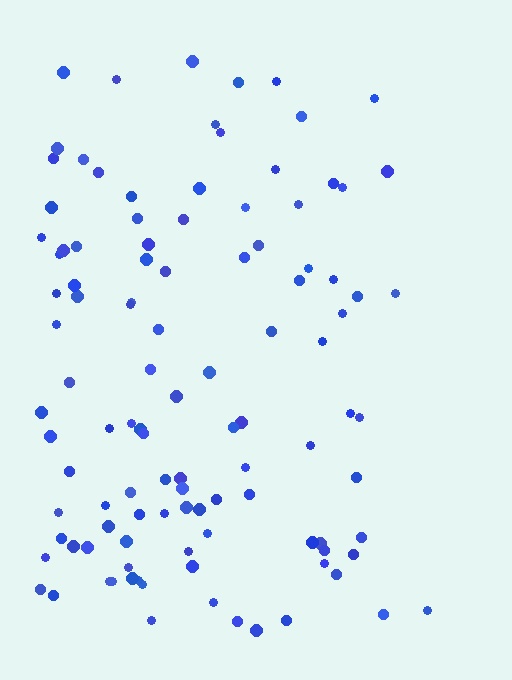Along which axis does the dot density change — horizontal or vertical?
Horizontal.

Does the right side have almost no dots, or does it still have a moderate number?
Still a moderate number, just noticeably fewer than the left.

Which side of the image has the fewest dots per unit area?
The right.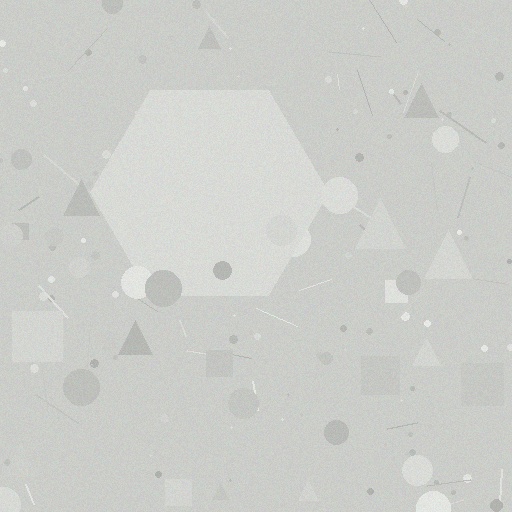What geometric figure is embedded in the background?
A hexagon is embedded in the background.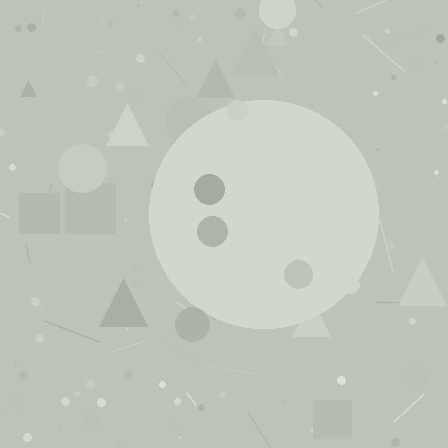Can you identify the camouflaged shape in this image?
The camouflaged shape is a circle.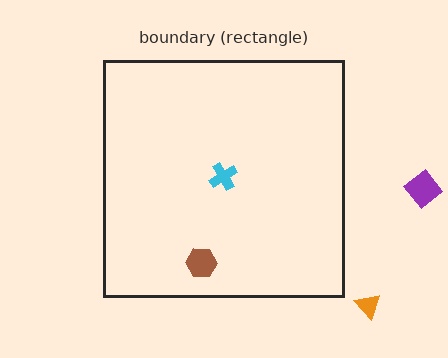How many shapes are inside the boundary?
2 inside, 2 outside.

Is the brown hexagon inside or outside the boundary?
Inside.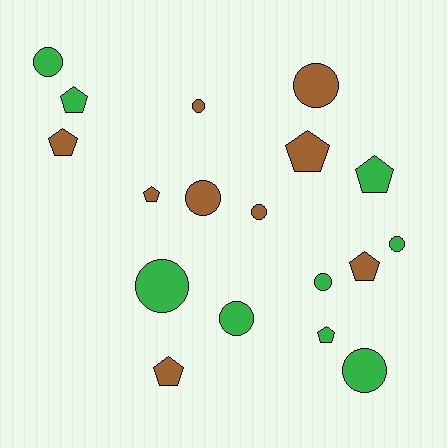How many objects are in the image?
There are 18 objects.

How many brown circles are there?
There are 4 brown circles.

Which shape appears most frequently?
Circle, with 10 objects.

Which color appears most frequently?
Green, with 9 objects.